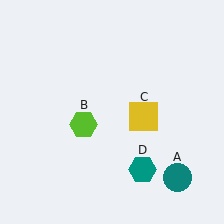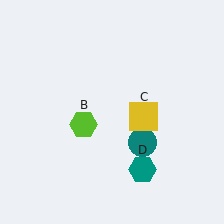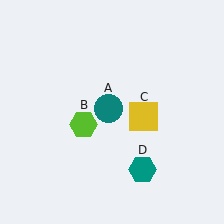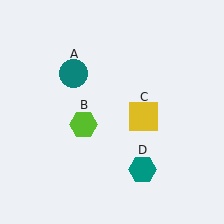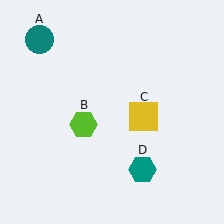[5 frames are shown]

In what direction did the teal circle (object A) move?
The teal circle (object A) moved up and to the left.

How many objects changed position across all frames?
1 object changed position: teal circle (object A).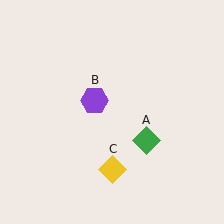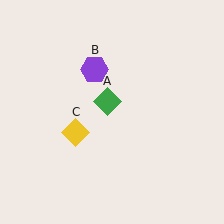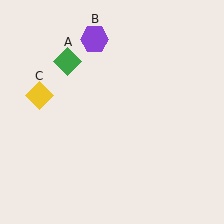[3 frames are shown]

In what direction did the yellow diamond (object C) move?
The yellow diamond (object C) moved up and to the left.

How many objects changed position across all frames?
3 objects changed position: green diamond (object A), purple hexagon (object B), yellow diamond (object C).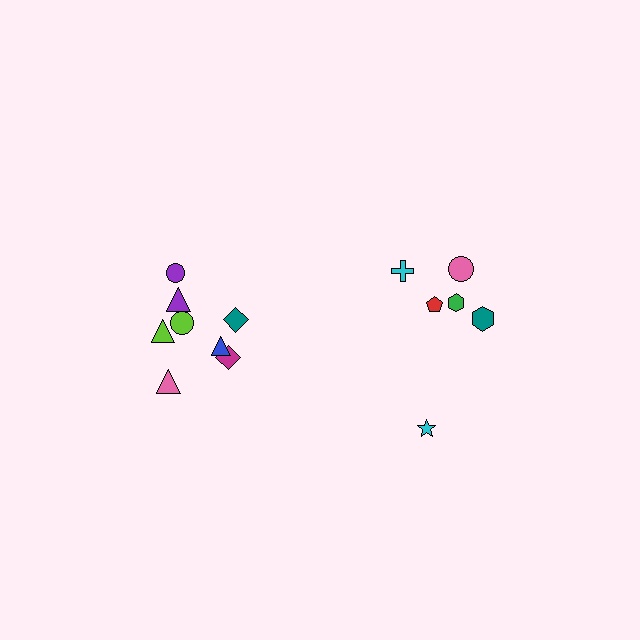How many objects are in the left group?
There are 8 objects.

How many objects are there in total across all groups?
There are 14 objects.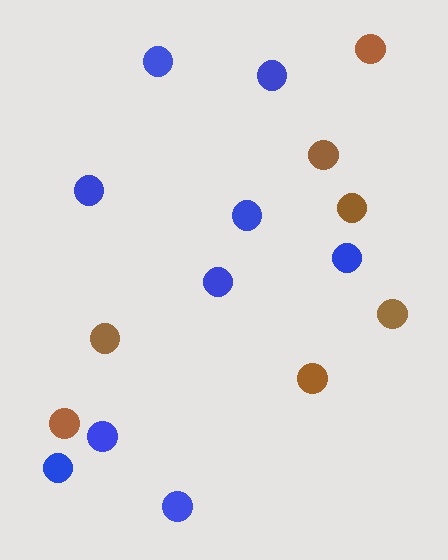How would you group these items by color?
There are 2 groups: one group of blue circles (9) and one group of brown circles (7).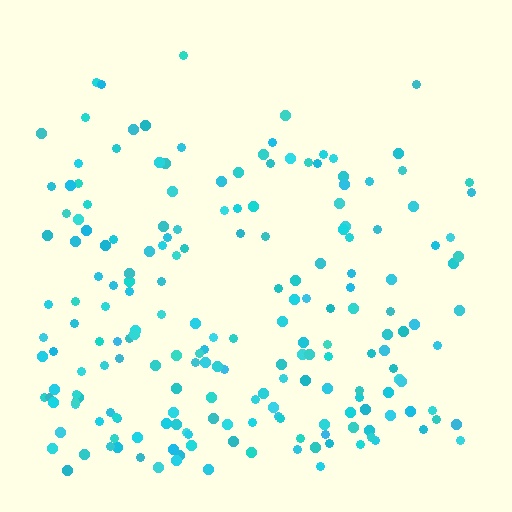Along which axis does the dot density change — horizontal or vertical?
Vertical.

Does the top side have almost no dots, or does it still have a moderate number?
Still a moderate number, just noticeably fewer than the bottom.